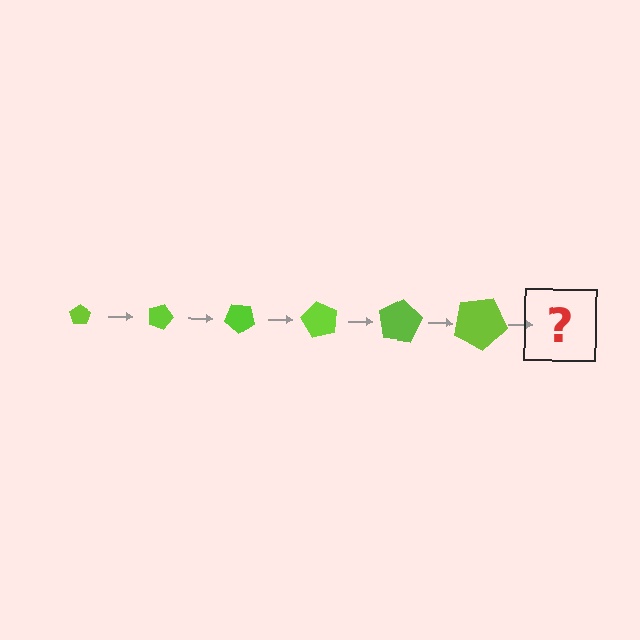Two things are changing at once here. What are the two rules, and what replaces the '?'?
The two rules are that the pentagon grows larger each step and it rotates 20 degrees each step. The '?' should be a pentagon, larger than the previous one and rotated 120 degrees from the start.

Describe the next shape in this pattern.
It should be a pentagon, larger than the previous one and rotated 120 degrees from the start.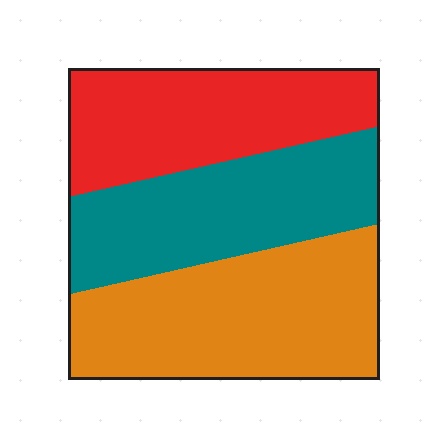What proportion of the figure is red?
Red covers 30% of the figure.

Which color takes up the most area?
Orange, at roughly 40%.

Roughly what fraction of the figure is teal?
Teal covers about 30% of the figure.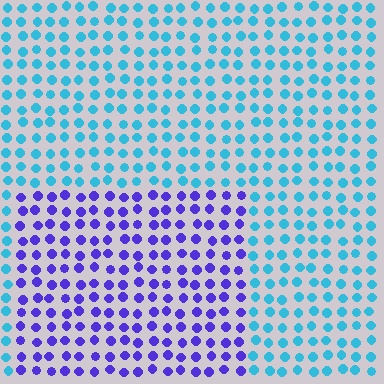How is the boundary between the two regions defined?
The boundary is defined purely by a slight shift in hue (about 61 degrees). Spacing, size, and orientation are identical on both sides.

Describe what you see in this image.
The image is filled with small cyan elements in a uniform arrangement. A rectangle-shaped region is visible where the elements are tinted to a slightly different hue, forming a subtle color boundary.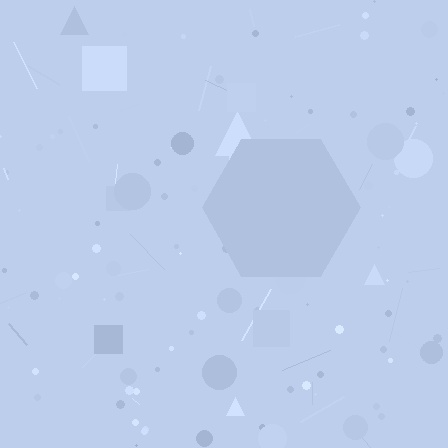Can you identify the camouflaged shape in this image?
The camouflaged shape is a hexagon.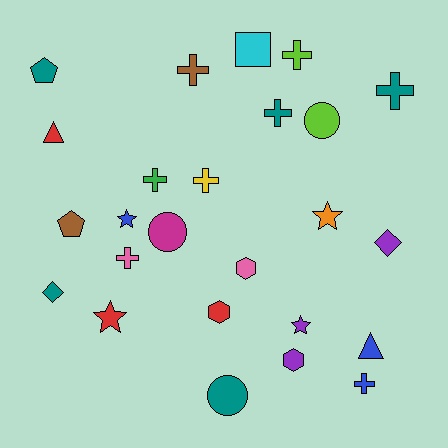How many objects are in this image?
There are 25 objects.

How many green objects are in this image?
There is 1 green object.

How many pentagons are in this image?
There are 2 pentagons.